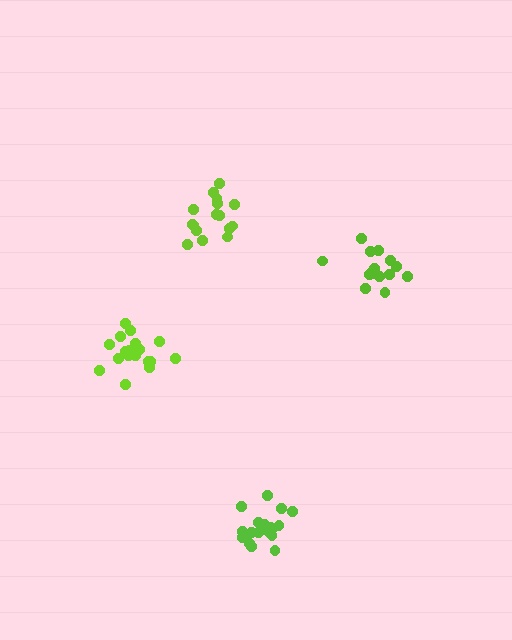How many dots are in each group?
Group 1: 18 dots, Group 2: 16 dots, Group 3: 21 dots, Group 4: 15 dots (70 total).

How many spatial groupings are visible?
There are 4 spatial groupings.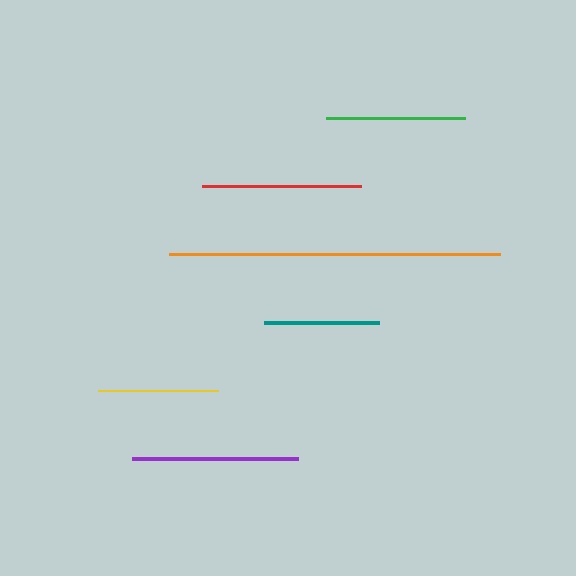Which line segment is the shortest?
The teal line is the shortest at approximately 115 pixels.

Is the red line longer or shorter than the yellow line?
The red line is longer than the yellow line.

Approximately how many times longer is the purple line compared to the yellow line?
The purple line is approximately 1.4 times the length of the yellow line.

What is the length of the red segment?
The red segment is approximately 159 pixels long.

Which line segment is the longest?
The orange line is the longest at approximately 331 pixels.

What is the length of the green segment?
The green segment is approximately 138 pixels long.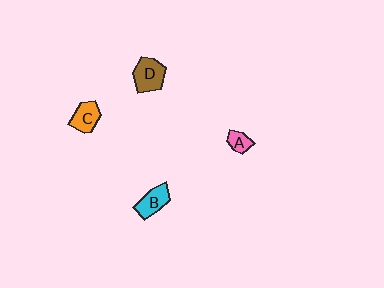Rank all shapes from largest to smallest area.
From largest to smallest: D (brown), B (cyan), C (orange), A (pink).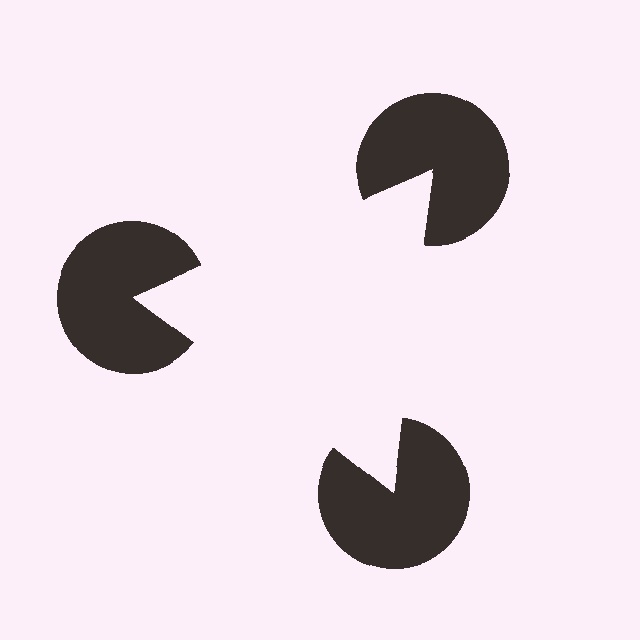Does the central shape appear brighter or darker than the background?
It typically appears slightly brighter than the background, even though no actual brightness change is drawn.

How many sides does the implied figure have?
3 sides.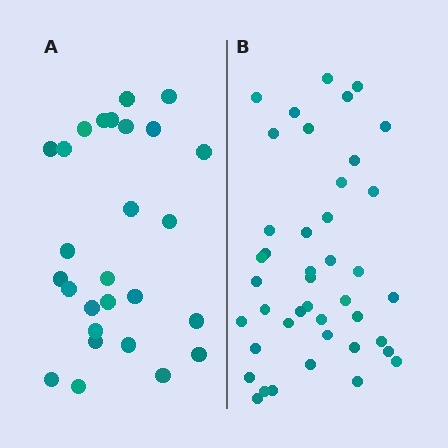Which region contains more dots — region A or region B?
Region B (the right region) has more dots.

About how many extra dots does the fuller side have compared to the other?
Region B has approximately 15 more dots than region A.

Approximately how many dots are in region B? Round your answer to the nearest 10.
About 40 dots. (The exact count is 42, which rounds to 40.)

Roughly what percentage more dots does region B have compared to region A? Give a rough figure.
About 55% more.